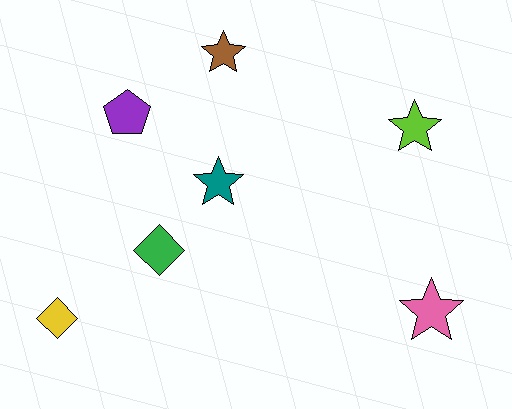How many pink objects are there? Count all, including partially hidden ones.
There is 1 pink object.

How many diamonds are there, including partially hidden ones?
There are 2 diamonds.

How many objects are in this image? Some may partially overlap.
There are 7 objects.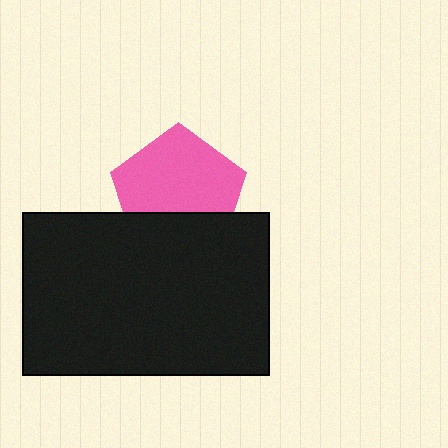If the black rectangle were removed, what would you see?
You would see the complete pink pentagon.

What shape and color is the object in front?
The object in front is a black rectangle.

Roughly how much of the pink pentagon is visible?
Most of it is visible (roughly 67%).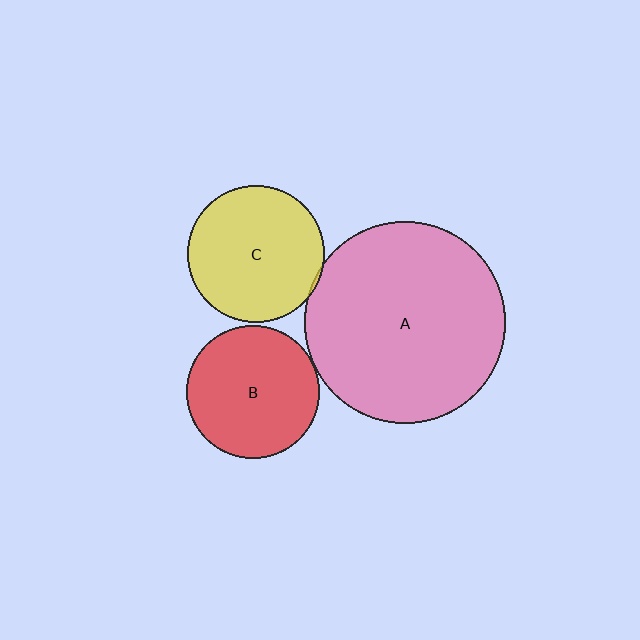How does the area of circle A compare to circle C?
Approximately 2.2 times.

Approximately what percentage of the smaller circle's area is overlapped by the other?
Approximately 5%.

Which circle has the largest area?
Circle A (pink).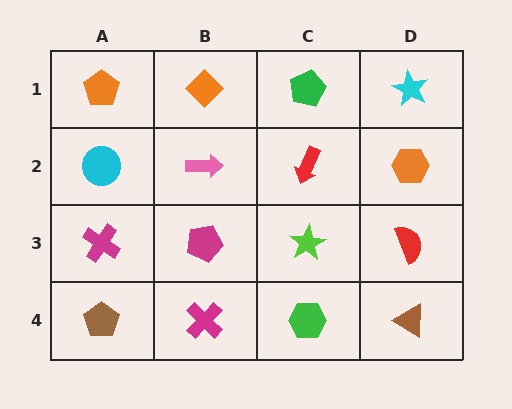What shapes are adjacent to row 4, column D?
A red semicircle (row 3, column D), a green hexagon (row 4, column C).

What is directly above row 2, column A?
An orange pentagon.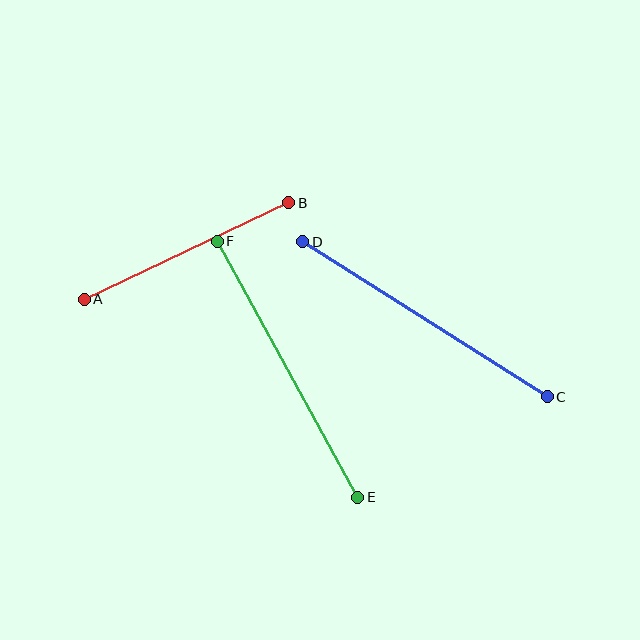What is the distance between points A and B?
The distance is approximately 226 pixels.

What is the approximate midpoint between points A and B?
The midpoint is at approximately (186, 251) pixels.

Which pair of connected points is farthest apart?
Points E and F are farthest apart.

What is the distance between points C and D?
The distance is approximately 290 pixels.